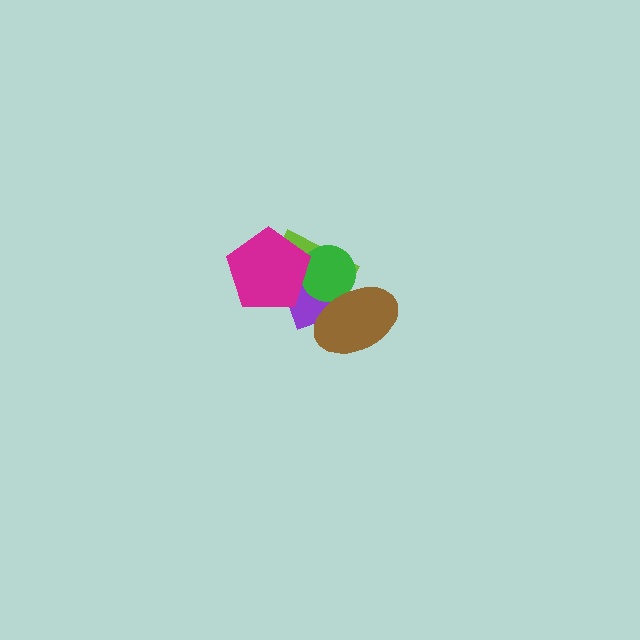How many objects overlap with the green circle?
4 objects overlap with the green circle.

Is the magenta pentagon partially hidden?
No, no other shape covers it.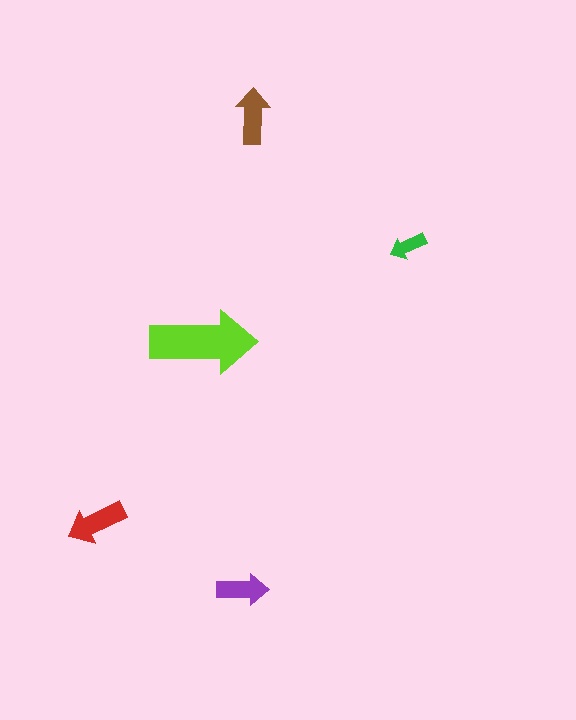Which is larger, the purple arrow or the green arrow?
The purple one.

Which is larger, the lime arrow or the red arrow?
The lime one.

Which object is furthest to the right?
The green arrow is rightmost.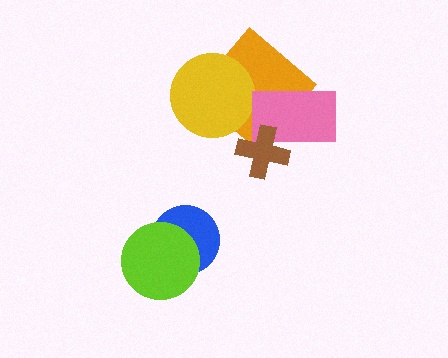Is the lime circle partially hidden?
No, no other shape covers it.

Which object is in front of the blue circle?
The lime circle is in front of the blue circle.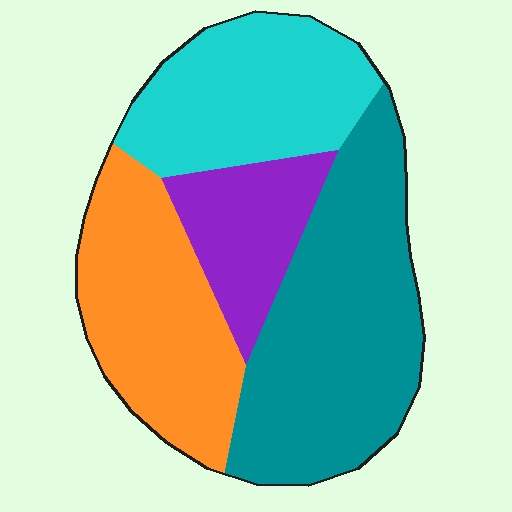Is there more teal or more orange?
Teal.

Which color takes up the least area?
Purple, at roughly 15%.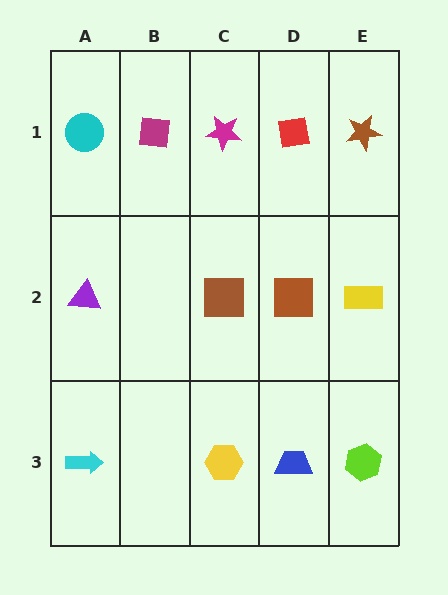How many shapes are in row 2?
4 shapes.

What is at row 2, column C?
A brown square.